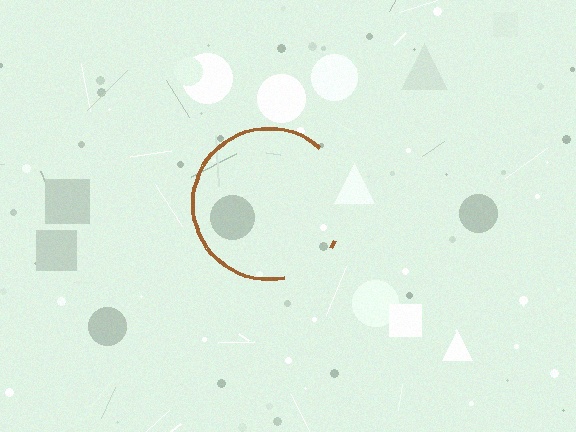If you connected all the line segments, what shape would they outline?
They would outline a circle.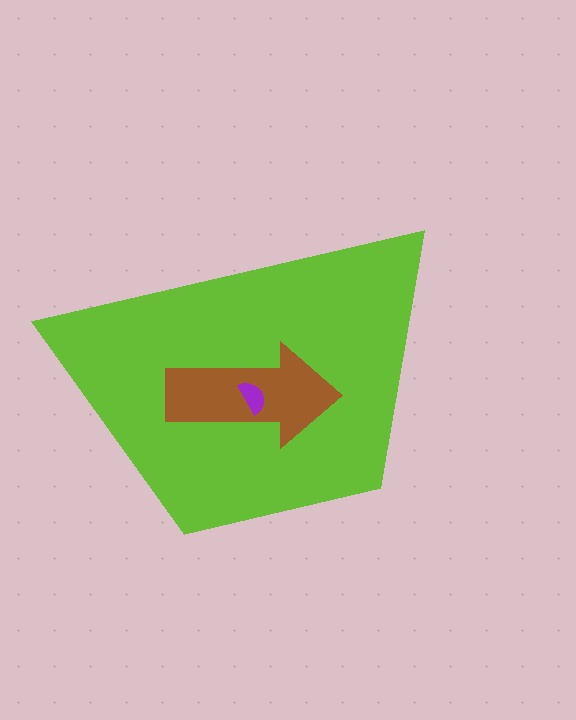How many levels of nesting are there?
3.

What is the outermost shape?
The lime trapezoid.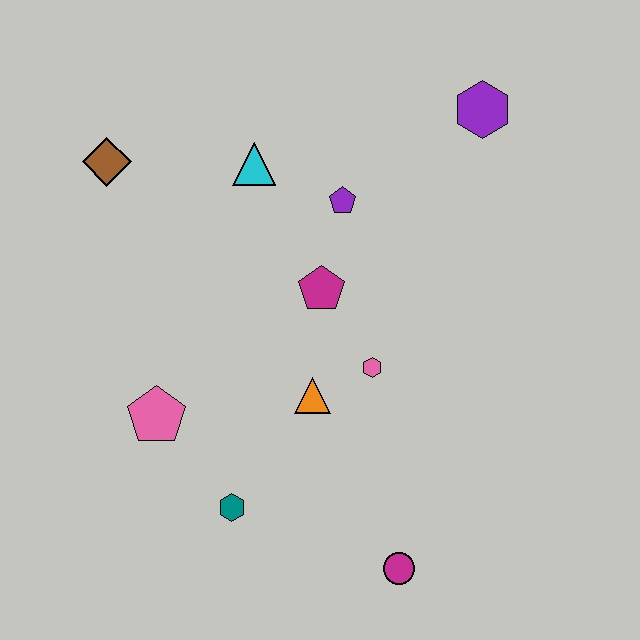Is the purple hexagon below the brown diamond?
No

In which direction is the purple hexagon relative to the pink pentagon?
The purple hexagon is to the right of the pink pentagon.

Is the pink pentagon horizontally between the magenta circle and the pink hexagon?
No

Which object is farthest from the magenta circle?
The brown diamond is farthest from the magenta circle.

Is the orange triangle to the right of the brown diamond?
Yes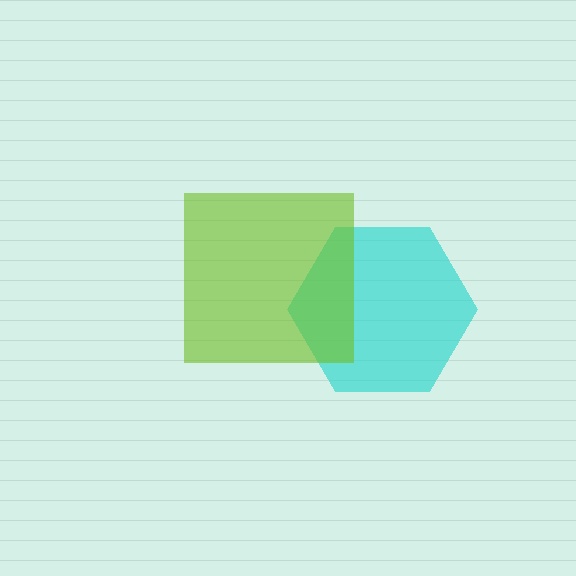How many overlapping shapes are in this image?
There are 2 overlapping shapes in the image.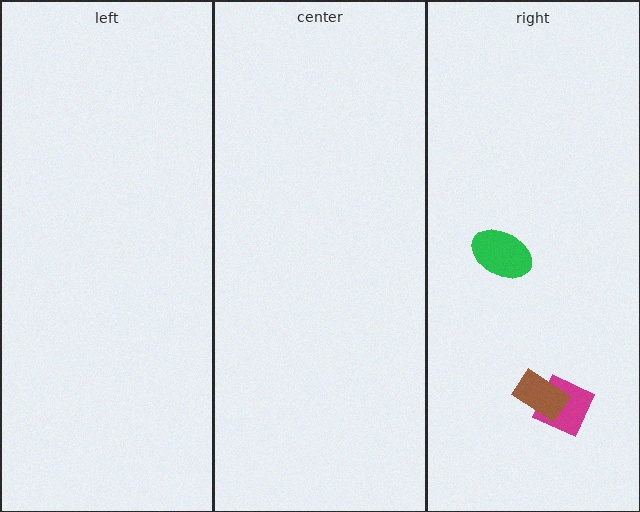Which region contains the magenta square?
The right region.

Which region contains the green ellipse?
The right region.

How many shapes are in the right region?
3.